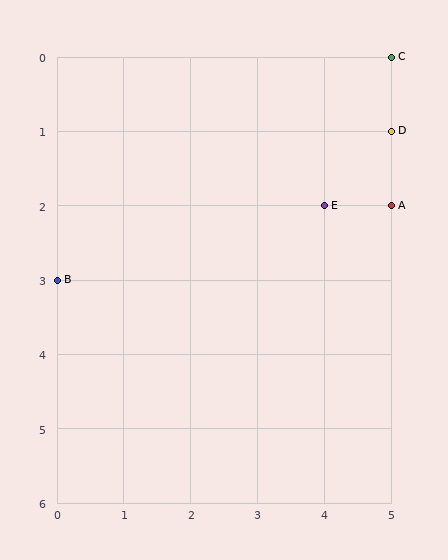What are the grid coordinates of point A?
Point A is at grid coordinates (5, 2).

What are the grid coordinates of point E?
Point E is at grid coordinates (4, 2).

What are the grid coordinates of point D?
Point D is at grid coordinates (5, 1).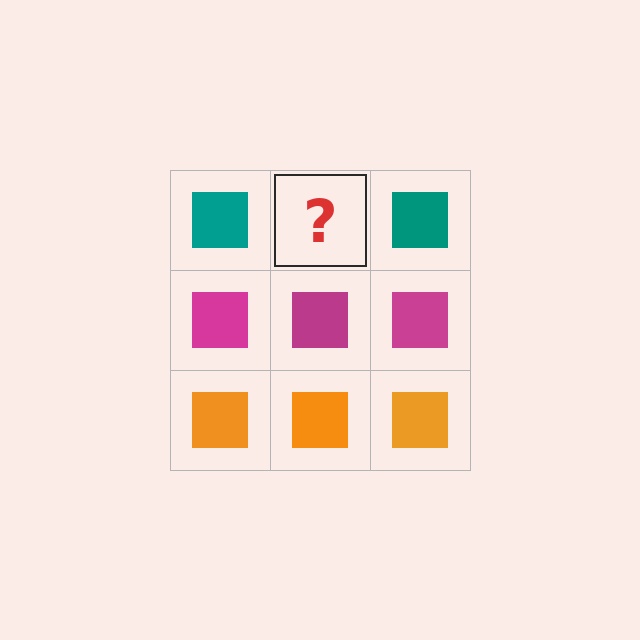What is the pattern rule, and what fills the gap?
The rule is that each row has a consistent color. The gap should be filled with a teal square.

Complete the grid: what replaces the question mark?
The question mark should be replaced with a teal square.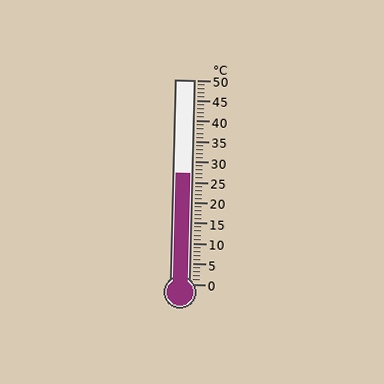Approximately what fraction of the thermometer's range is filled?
The thermometer is filled to approximately 55% of its range.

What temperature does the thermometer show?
The thermometer shows approximately 27°C.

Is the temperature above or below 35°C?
The temperature is below 35°C.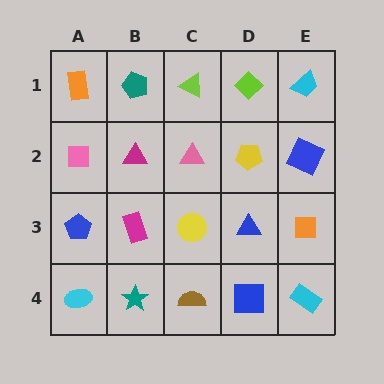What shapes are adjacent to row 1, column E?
A blue square (row 2, column E), a lime diamond (row 1, column D).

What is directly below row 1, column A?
A pink square.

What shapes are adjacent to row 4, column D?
A blue triangle (row 3, column D), a brown semicircle (row 4, column C), a cyan rectangle (row 4, column E).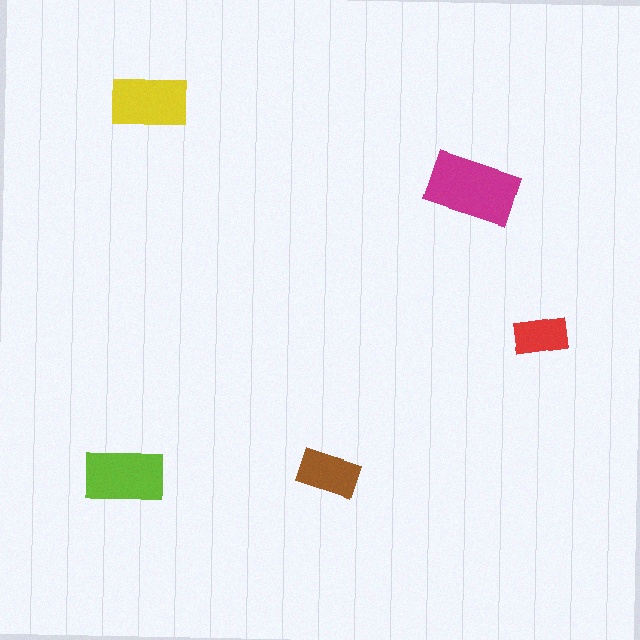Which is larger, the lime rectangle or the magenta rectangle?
The magenta one.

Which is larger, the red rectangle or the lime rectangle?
The lime one.